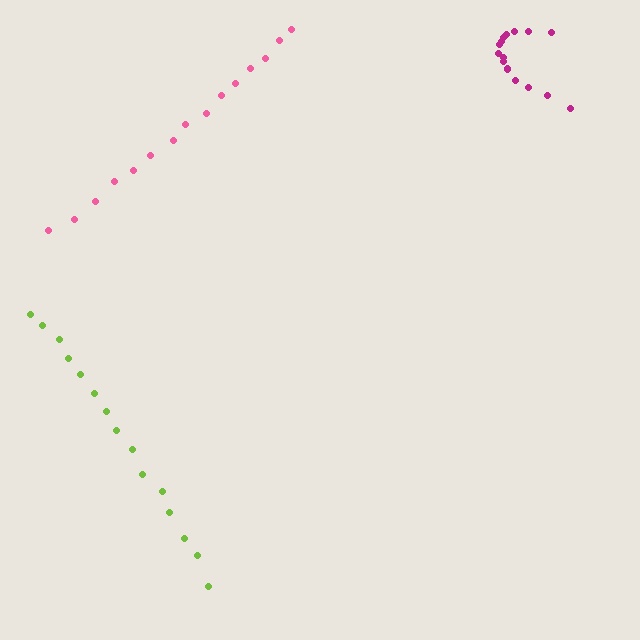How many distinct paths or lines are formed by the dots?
There are 3 distinct paths.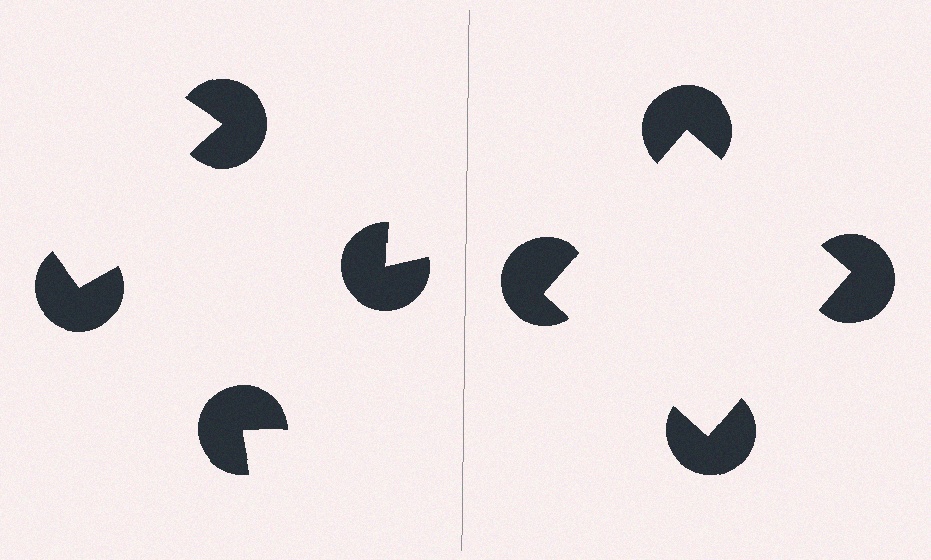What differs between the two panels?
The pac-man discs are positioned identically on both sides; only the wedge orientations differ. On the right they align to a square; on the left they are misaligned.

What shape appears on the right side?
An illusory square.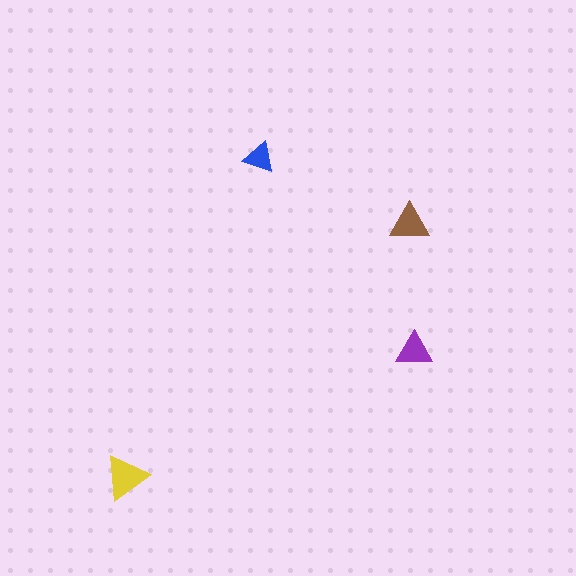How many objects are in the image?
There are 4 objects in the image.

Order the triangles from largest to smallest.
the yellow one, the brown one, the purple one, the blue one.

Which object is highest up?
The blue triangle is topmost.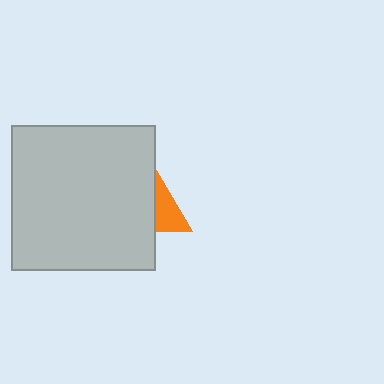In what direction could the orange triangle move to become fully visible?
The orange triangle could move right. That would shift it out from behind the light gray square entirely.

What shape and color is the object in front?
The object in front is a light gray square.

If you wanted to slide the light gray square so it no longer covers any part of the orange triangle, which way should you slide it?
Slide it left — that is the most direct way to separate the two shapes.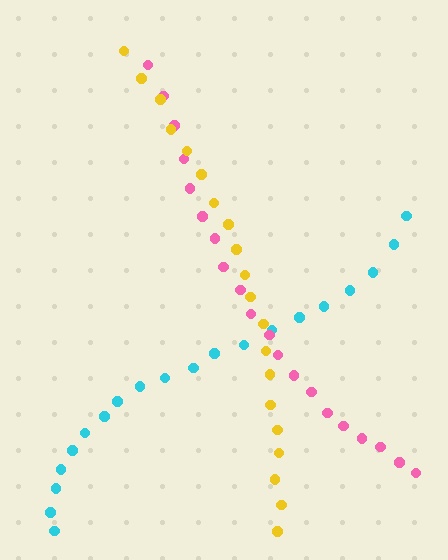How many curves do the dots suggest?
There are 3 distinct paths.